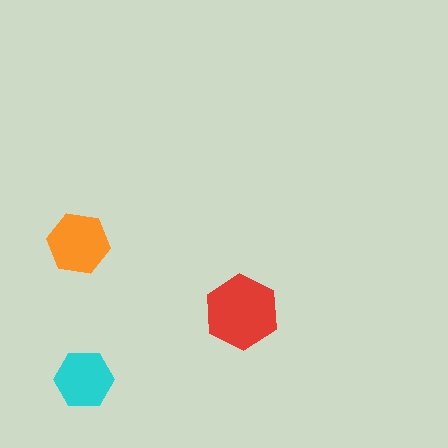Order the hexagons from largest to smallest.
the red one, the orange one, the cyan one.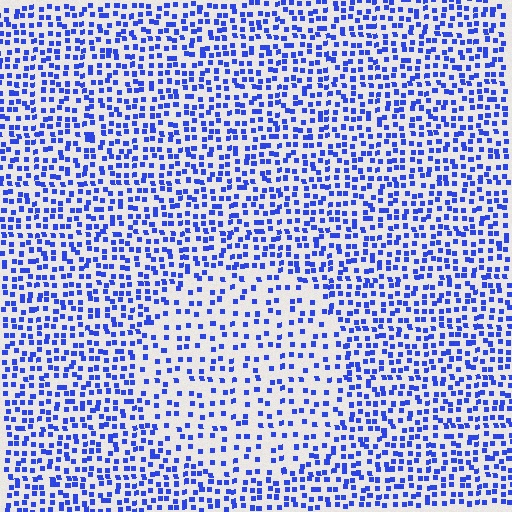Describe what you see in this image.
The image contains small blue elements arranged at two different densities. A circle-shaped region is visible where the elements are less densely packed than the surrounding area.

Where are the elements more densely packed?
The elements are more densely packed outside the circle boundary.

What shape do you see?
I see a circle.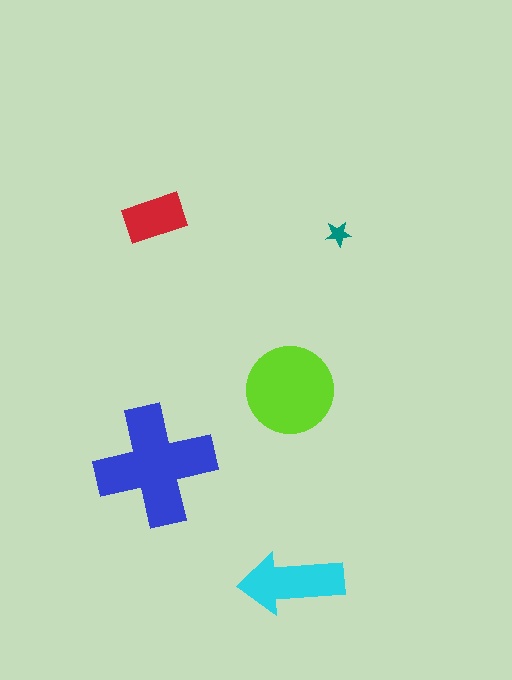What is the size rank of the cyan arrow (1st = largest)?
3rd.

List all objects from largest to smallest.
The blue cross, the lime circle, the cyan arrow, the red rectangle, the teal star.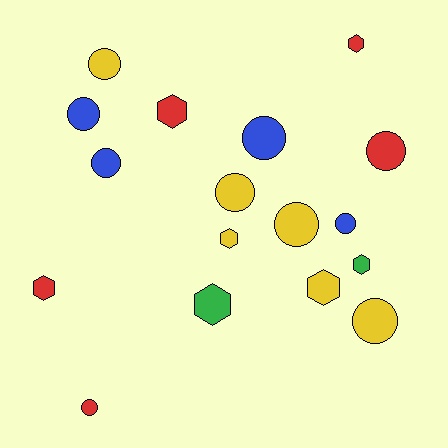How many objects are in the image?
There are 17 objects.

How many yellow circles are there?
There are 4 yellow circles.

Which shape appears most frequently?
Circle, with 10 objects.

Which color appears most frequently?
Yellow, with 6 objects.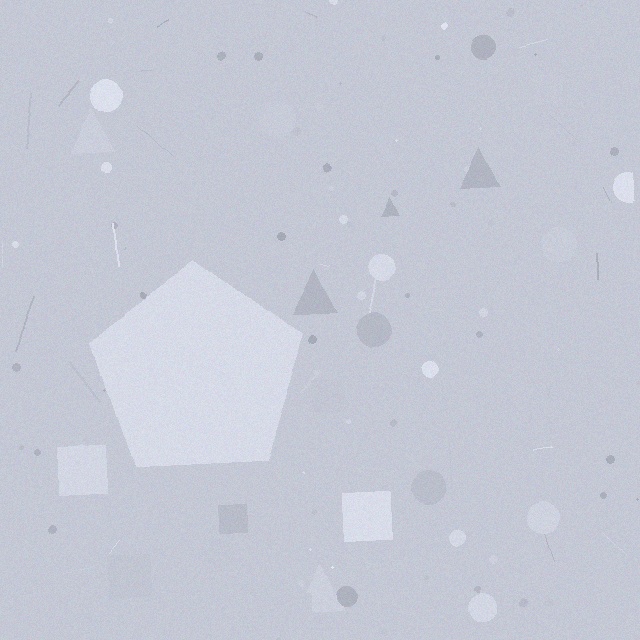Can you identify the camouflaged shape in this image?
The camouflaged shape is a pentagon.